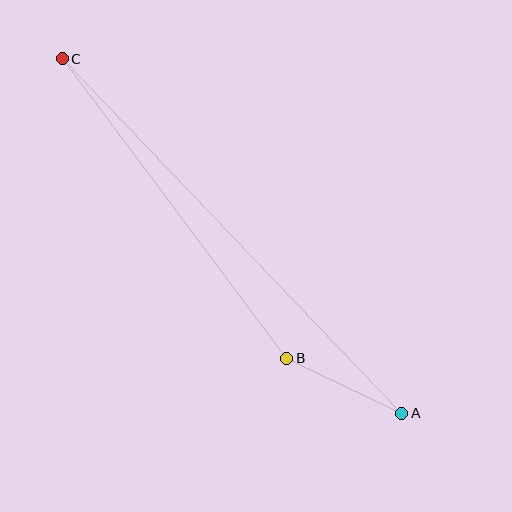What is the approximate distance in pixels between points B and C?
The distance between B and C is approximately 374 pixels.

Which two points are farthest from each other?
Points A and C are farthest from each other.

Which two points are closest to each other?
Points A and B are closest to each other.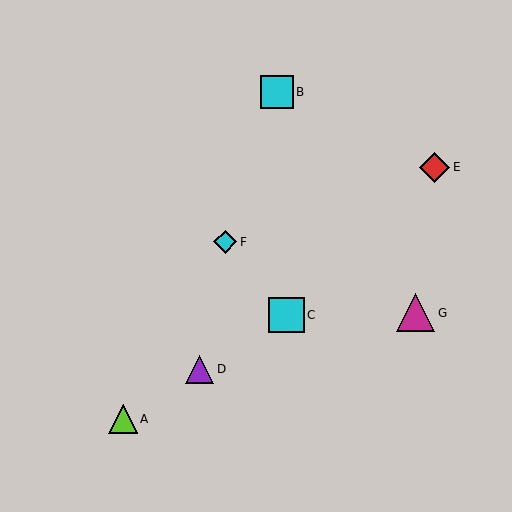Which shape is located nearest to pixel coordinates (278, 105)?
The cyan square (labeled B) at (277, 92) is nearest to that location.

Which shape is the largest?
The magenta triangle (labeled G) is the largest.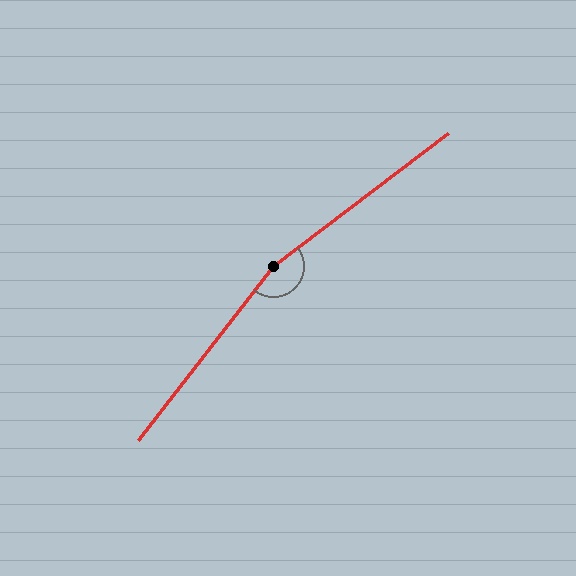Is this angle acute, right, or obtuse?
It is obtuse.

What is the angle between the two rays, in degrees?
Approximately 165 degrees.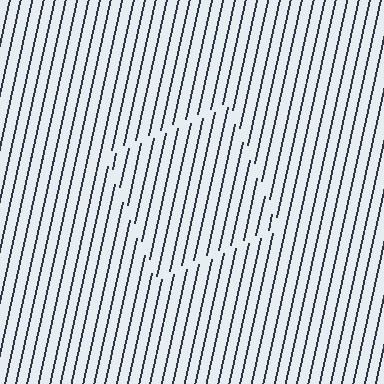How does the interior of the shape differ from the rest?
The interior of the shape contains the same grating, shifted by half a period — the contour is defined by the phase discontinuity where line-ends from the inner and outer gratings abut.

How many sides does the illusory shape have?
4 sides — the line-ends trace a square.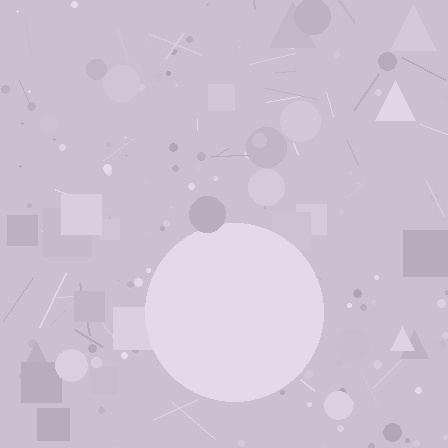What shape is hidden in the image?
A circle is hidden in the image.